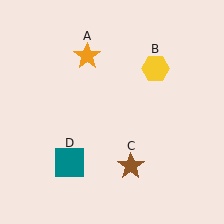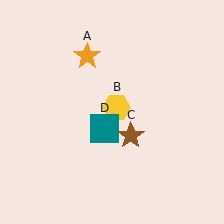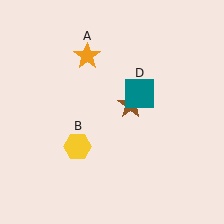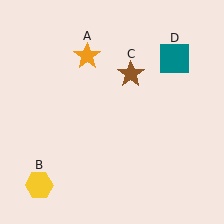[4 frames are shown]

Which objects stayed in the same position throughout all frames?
Orange star (object A) remained stationary.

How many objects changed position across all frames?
3 objects changed position: yellow hexagon (object B), brown star (object C), teal square (object D).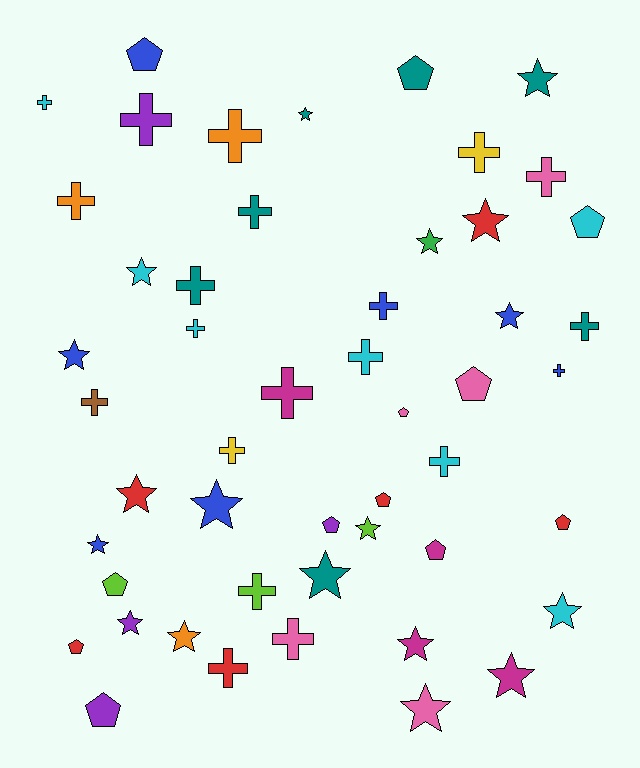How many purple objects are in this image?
There are 4 purple objects.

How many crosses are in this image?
There are 20 crosses.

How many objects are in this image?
There are 50 objects.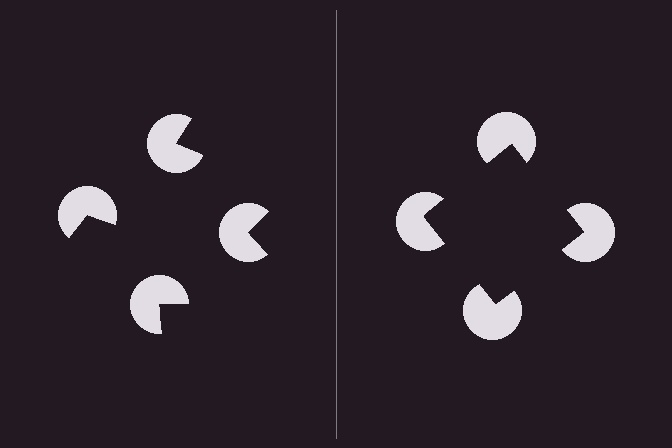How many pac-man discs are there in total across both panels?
8 — 4 on each side.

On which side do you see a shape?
An illusory square appears on the right side. On the left side the wedge cuts are rotated, so no coherent shape forms.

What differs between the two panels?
The pac-man discs are positioned identically on both sides; only the wedge orientations differ. On the right they align to a square; on the left they are misaligned.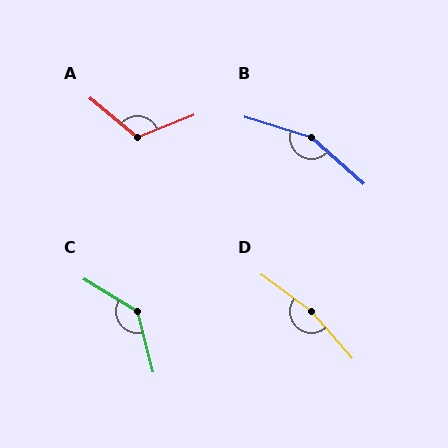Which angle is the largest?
D, at approximately 168 degrees.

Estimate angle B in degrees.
Approximately 155 degrees.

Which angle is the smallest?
A, at approximately 118 degrees.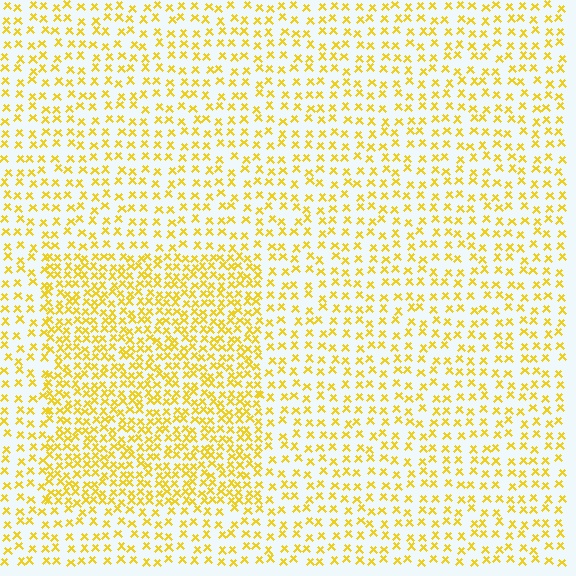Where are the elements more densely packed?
The elements are more densely packed inside the rectangle boundary.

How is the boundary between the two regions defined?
The boundary is defined by a change in element density (approximately 1.9x ratio). All elements are the same color, size, and shape.